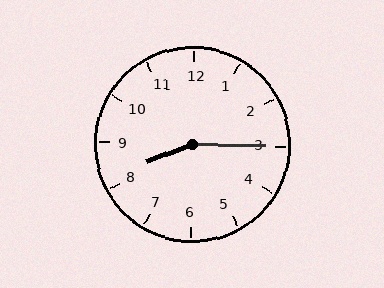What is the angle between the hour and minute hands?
Approximately 158 degrees.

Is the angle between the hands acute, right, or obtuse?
It is obtuse.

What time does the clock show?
8:15.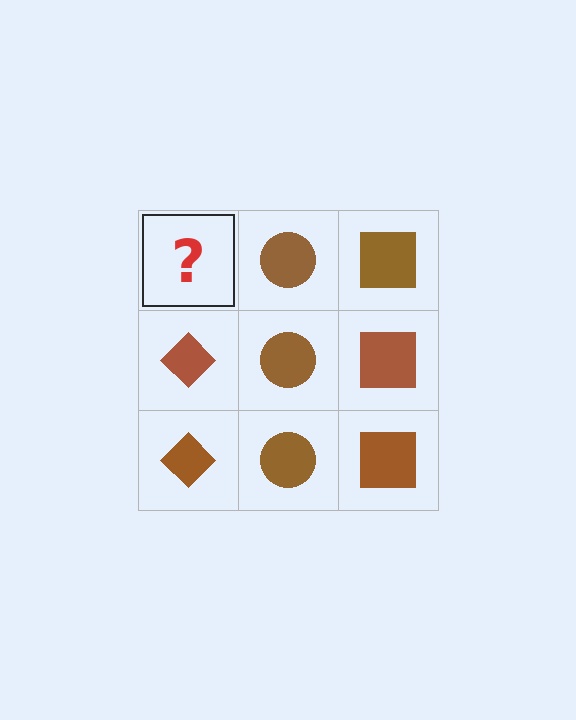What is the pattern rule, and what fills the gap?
The rule is that each column has a consistent shape. The gap should be filled with a brown diamond.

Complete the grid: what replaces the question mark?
The question mark should be replaced with a brown diamond.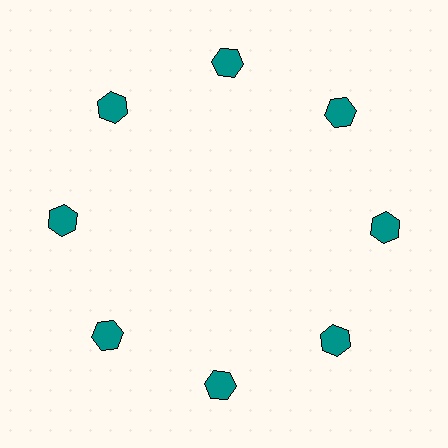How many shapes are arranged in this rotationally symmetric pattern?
There are 8 shapes, arranged in 8 groups of 1.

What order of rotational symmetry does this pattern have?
This pattern has 8-fold rotational symmetry.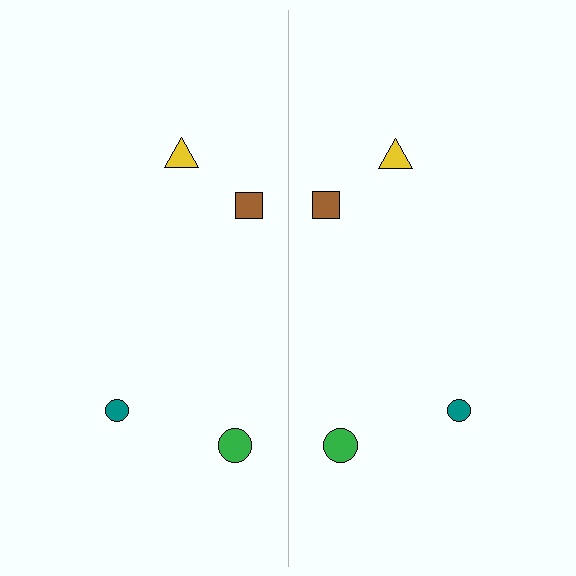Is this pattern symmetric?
Yes, this pattern has bilateral (reflection) symmetry.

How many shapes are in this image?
There are 8 shapes in this image.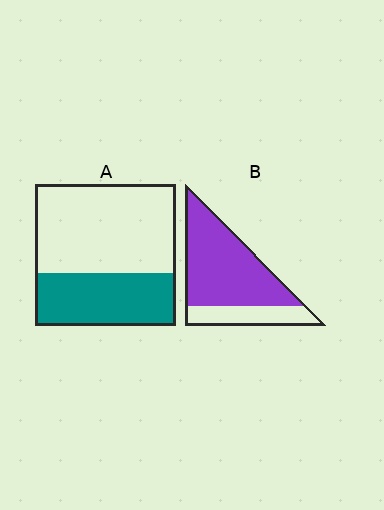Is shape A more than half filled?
No.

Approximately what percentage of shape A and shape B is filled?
A is approximately 35% and B is approximately 75%.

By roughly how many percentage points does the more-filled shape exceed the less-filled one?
By roughly 35 percentage points (B over A).